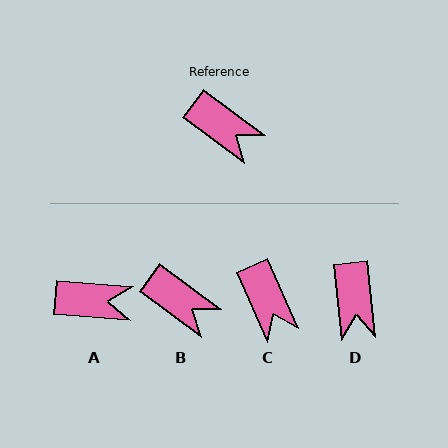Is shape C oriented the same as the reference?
No, it is off by about 30 degrees.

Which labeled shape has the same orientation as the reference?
B.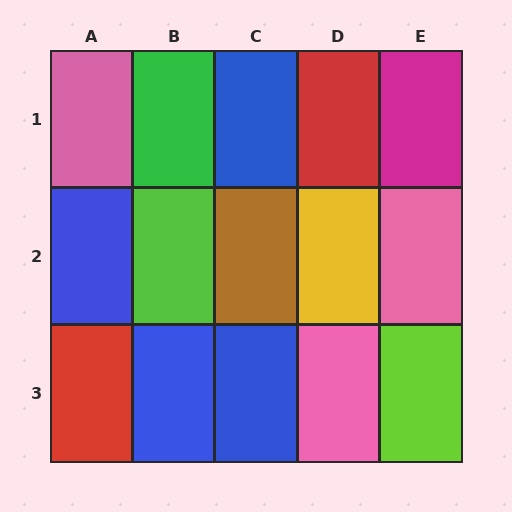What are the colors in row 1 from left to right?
Pink, green, blue, red, magenta.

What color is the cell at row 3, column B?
Blue.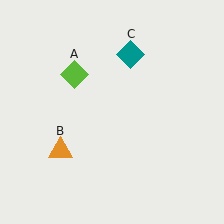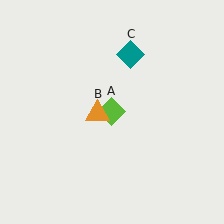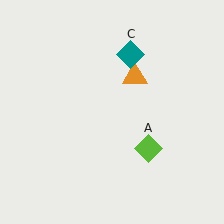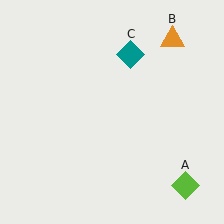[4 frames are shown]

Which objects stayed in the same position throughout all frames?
Teal diamond (object C) remained stationary.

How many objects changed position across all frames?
2 objects changed position: lime diamond (object A), orange triangle (object B).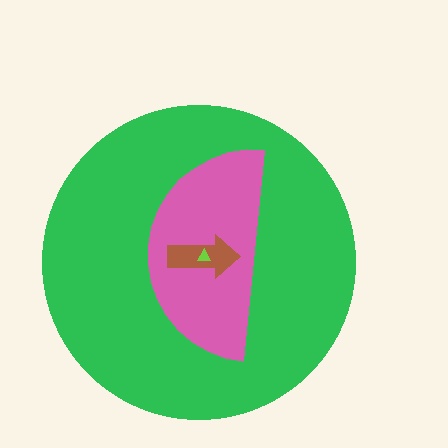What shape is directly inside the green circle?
The pink semicircle.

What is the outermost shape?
The green circle.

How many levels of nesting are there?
4.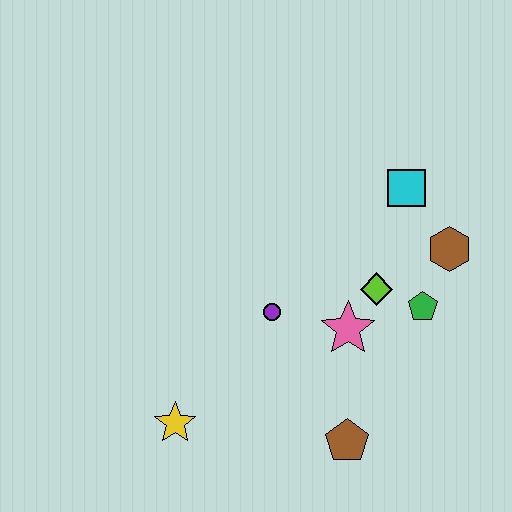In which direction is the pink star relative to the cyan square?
The pink star is below the cyan square.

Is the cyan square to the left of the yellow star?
No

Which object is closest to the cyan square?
The brown hexagon is closest to the cyan square.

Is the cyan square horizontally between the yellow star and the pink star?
No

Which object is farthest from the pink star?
The yellow star is farthest from the pink star.